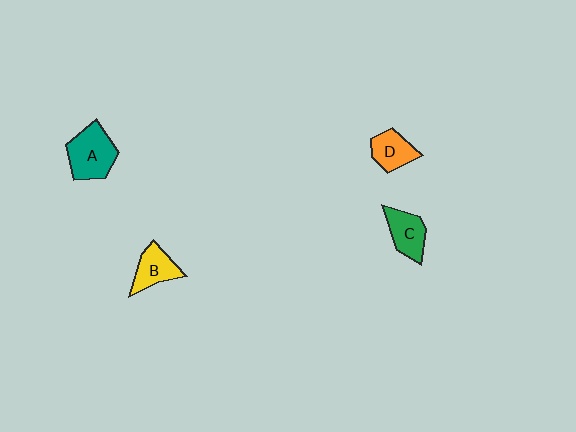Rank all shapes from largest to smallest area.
From largest to smallest: A (teal), C (green), B (yellow), D (orange).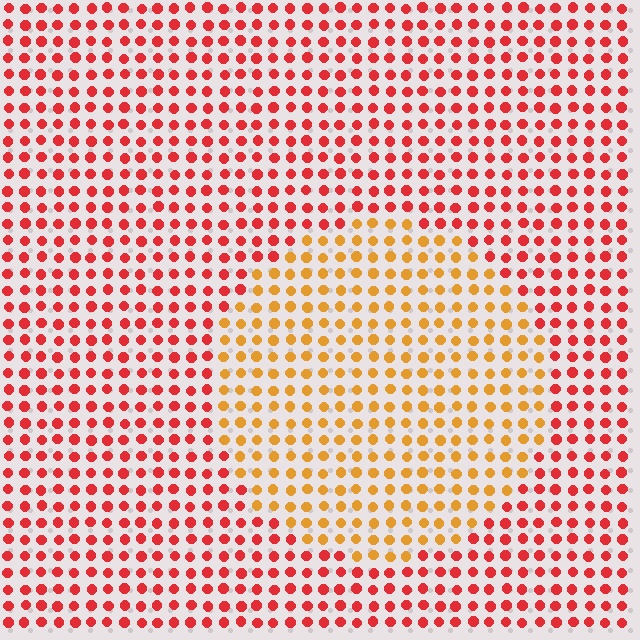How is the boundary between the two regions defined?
The boundary is defined purely by a slight shift in hue (about 40 degrees). Spacing, size, and orientation are identical on both sides.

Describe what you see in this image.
The image is filled with small red elements in a uniform arrangement. A circle-shaped region is visible where the elements are tinted to a slightly different hue, forming a subtle color boundary.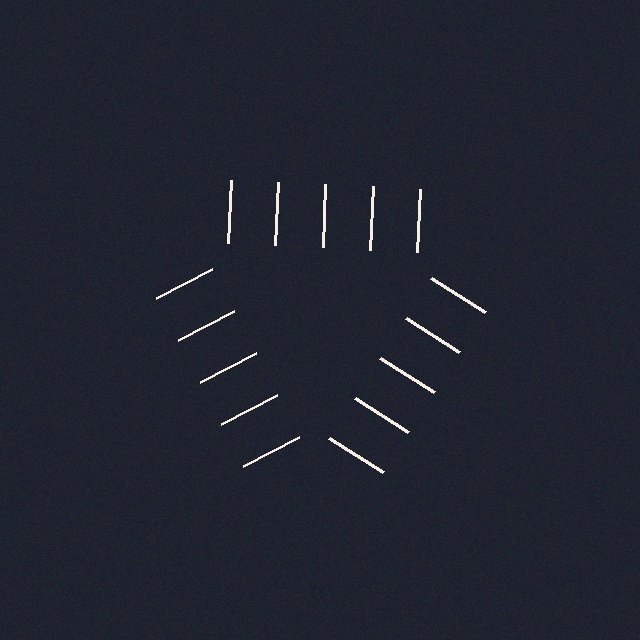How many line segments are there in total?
15 — 5 along each of the 3 edges.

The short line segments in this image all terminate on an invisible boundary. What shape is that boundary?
An illusory triangle — the line segments terminate on its edges but no continuous stroke is drawn.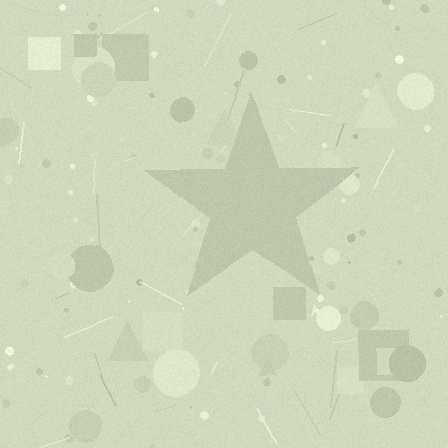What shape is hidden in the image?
A star is hidden in the image.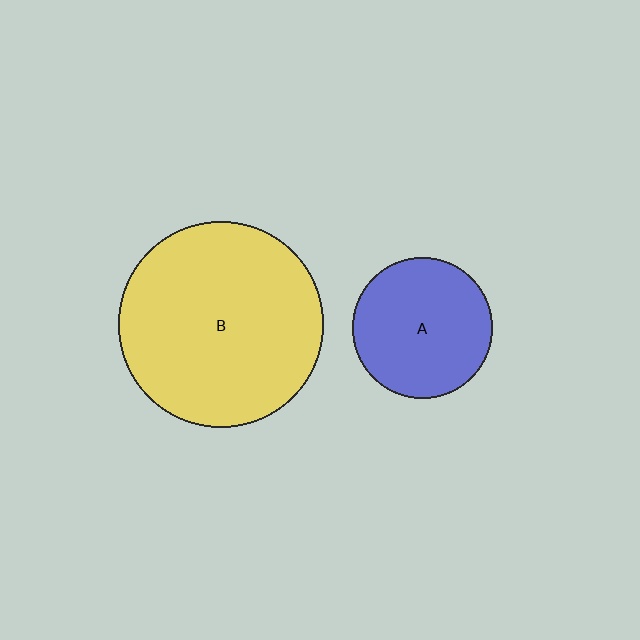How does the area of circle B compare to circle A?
Approximately 2.1 times.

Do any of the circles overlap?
No, none of the circles overlap.